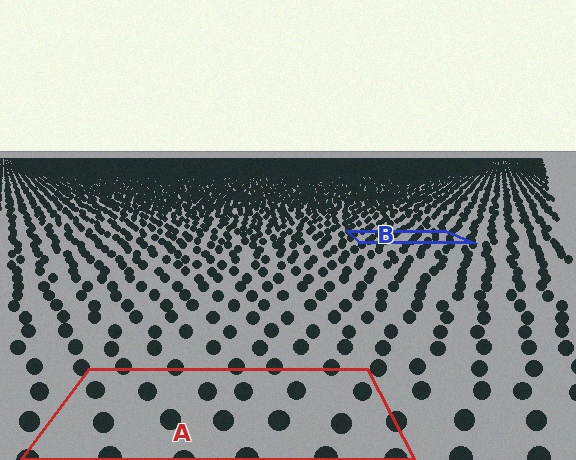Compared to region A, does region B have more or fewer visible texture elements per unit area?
Region B has more texture elements per unit area — they are packed more densely because it is farther away.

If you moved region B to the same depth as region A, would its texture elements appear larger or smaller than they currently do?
They would appear larger. At a closer depth, the same texture elements are projected at a bigger on-screen size.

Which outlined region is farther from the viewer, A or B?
Region B is farther from the viewer — the texture elements inside it appear smaller and more densely packed.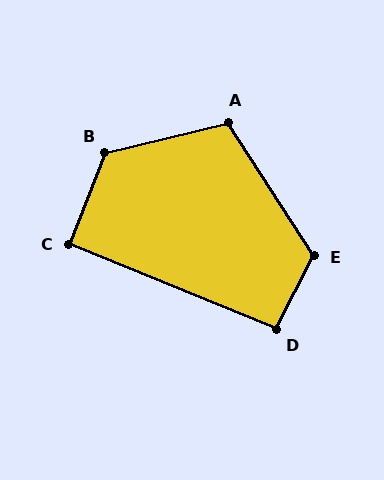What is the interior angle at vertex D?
Approximately 95 degrees (approximately right).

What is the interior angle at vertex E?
Approximately 120 degrees (obtuse).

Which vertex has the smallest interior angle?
C, at approximately 91 degrees.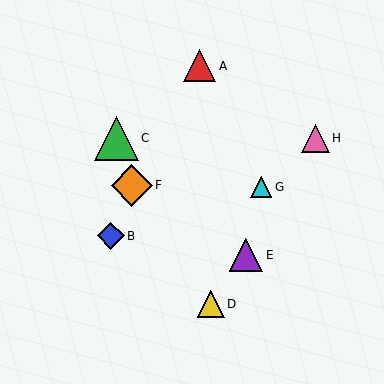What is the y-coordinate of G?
Object G is at y≈187.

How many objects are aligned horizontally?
2 objects (C, H) are aligned horizontally.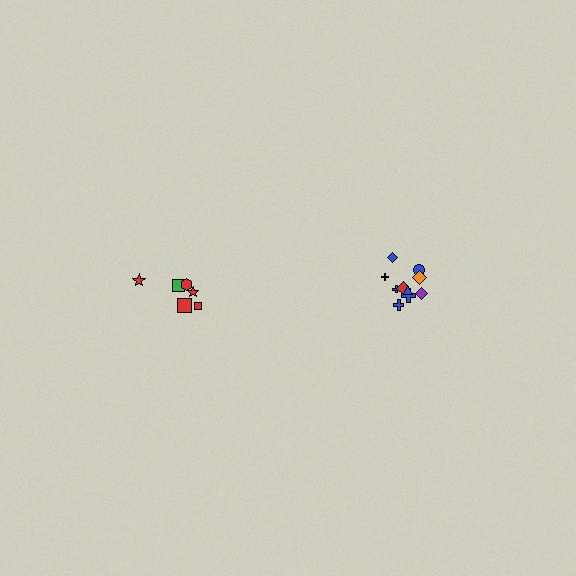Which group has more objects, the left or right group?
The right group.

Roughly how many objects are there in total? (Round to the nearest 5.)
Roughly 15 objects in total.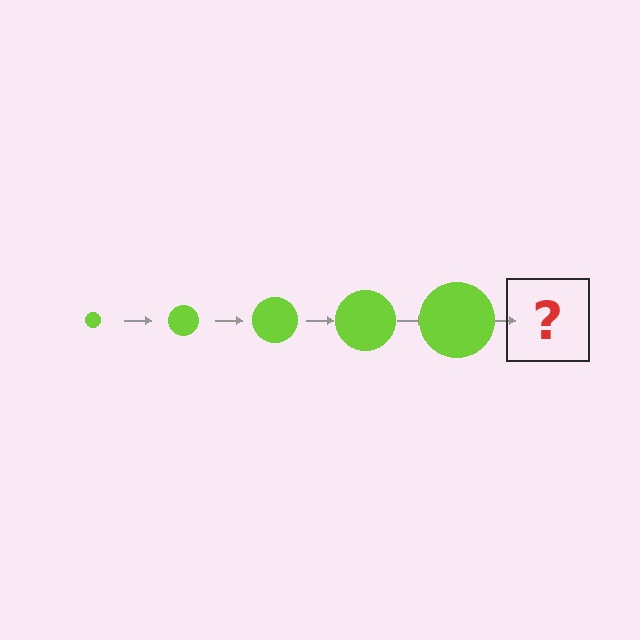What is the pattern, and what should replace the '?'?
The pattern is that the circle gets progressively larger each step. The '?' should be a lime circle, larger than the previous one.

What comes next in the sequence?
The next element should be a lime circle, larger than the previous one.